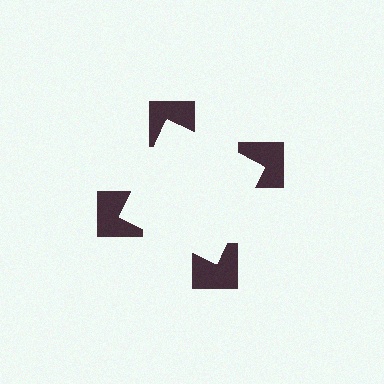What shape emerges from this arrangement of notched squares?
An illusory square — its edges are inferred from the aligned wedge cuts in the notched squares, not physically drawn.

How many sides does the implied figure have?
4 sides.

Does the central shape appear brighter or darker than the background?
It typically appears slightly brighter than the background, even though no actual brightness change is drawn.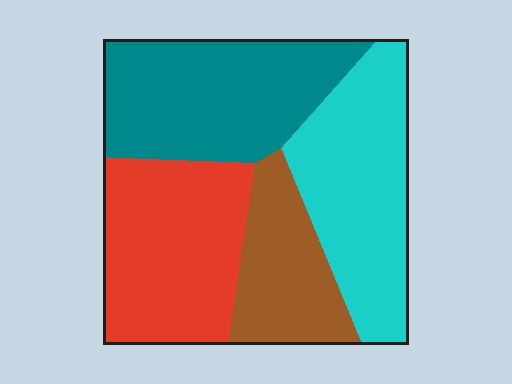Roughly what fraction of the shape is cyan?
Cyan takes up between a quarter and a half of the shape.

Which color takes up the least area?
Brown, at roughly 15%.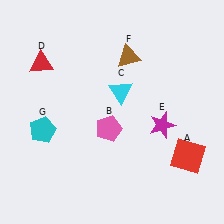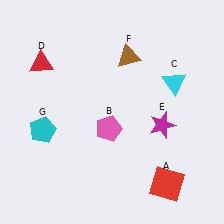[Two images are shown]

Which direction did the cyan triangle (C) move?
The cyan triangle (C) moved right.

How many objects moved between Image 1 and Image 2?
2 objects moved between the two images.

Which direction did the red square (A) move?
The red square (A) moved down.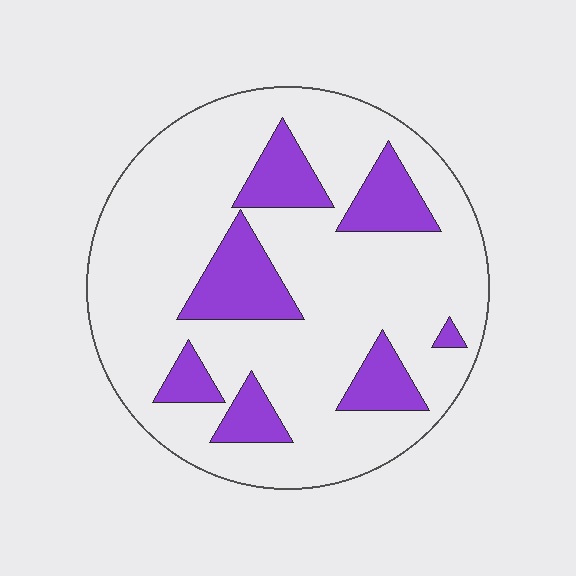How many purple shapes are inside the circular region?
7.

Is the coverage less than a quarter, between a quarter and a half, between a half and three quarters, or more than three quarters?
Less than a quarter.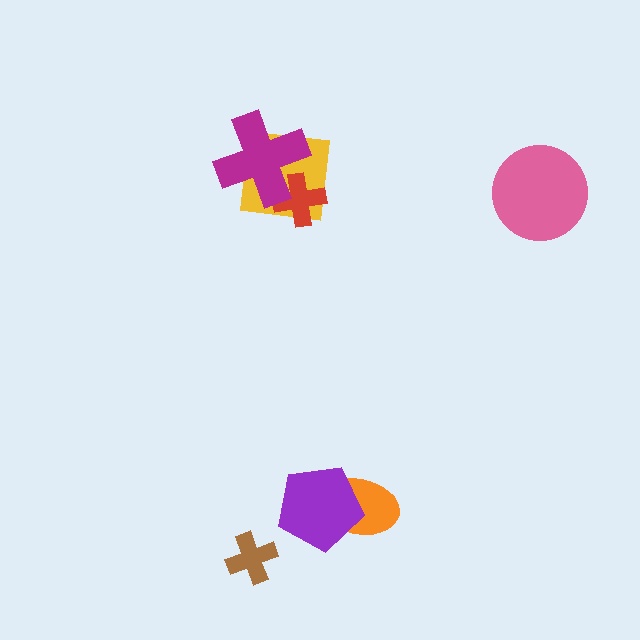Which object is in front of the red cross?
The magenta cross is in front of the red cross.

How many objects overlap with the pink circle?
0 objects overlap with the pink circle.